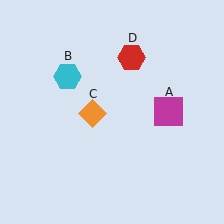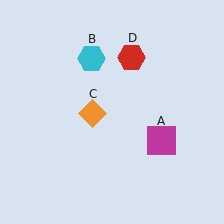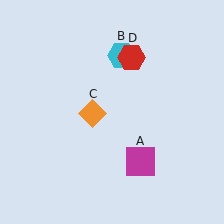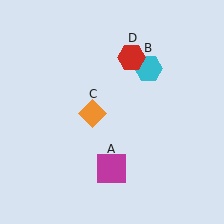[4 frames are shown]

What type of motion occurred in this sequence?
The magenta square (object A), cyan hexagon (object B) rotated clockwise around the center of the scene.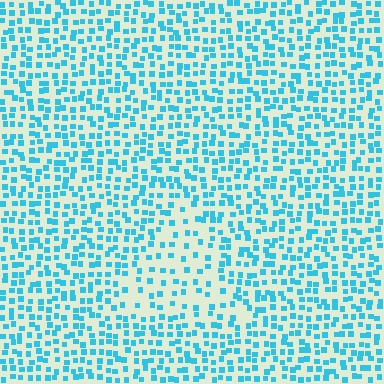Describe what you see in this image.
The image contains small cyan elements arranged at two different densities. A triangle-shaped region is visible where the elements are less densely packed than the surrounding area.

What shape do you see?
I see a triangle.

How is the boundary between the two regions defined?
The boundary is defined by a change in element density (approximately 1.9x ratio). All elements are the same color, size, and shape.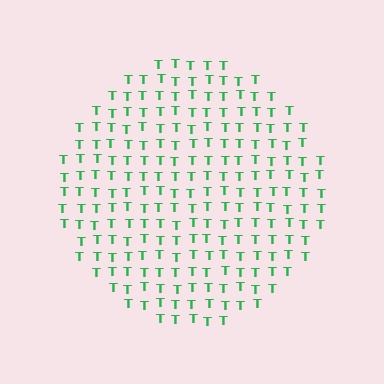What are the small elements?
The small elements are letter T's.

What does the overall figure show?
The overall figure shows a circle.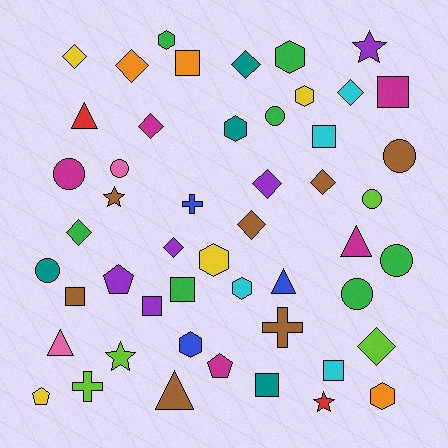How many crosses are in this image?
There are 3 crosses.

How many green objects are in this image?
There are 7 green objects.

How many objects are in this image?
There are 50 objects.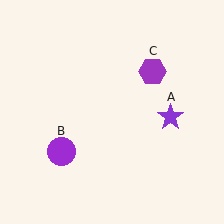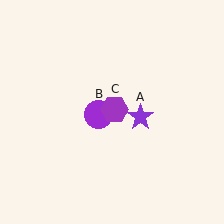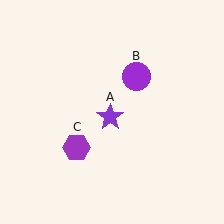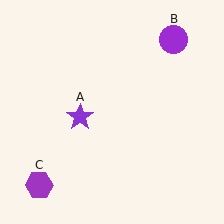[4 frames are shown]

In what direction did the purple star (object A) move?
The purple star (object A) moved left.